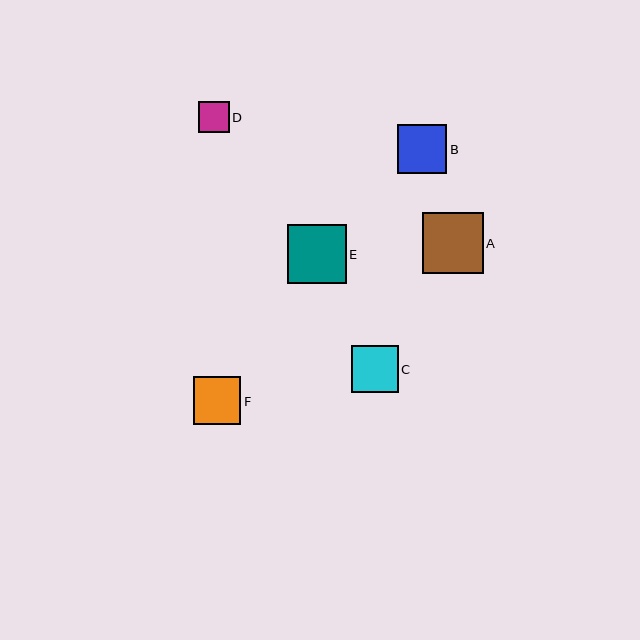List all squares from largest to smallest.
From largest to smallest: A, E, B, F, C, D.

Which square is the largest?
Square A is the largest with a size of approximately 61 pixels.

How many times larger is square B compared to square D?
Square B is approximately 1.6 times the size of square D.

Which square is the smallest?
Square D is the smallest with a size of approximately 31 pixels.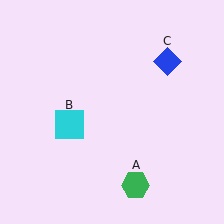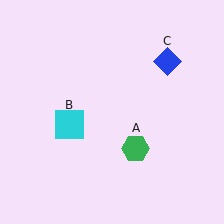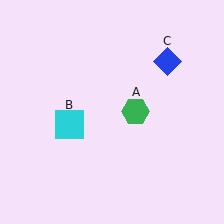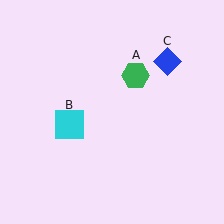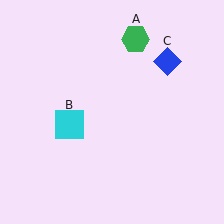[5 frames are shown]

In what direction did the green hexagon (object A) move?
The green hexagon (object A) moved up.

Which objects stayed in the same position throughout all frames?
Cyan square (object B) and blue diamond (object C) remained stationary.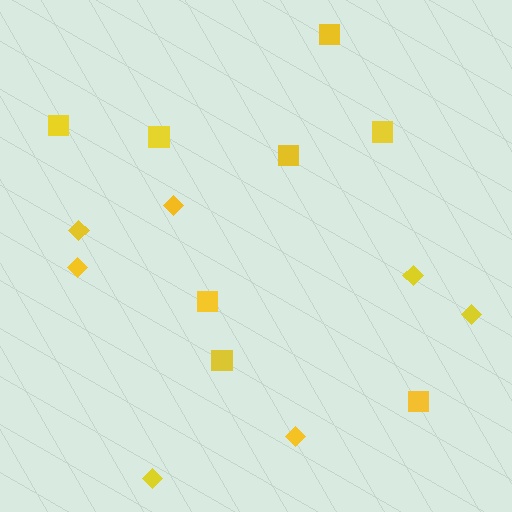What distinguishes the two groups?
There are 2 groups: one group of diamonds (7) and one group of squares (8).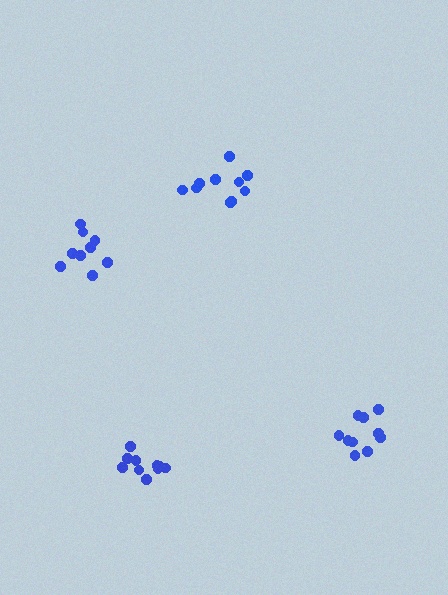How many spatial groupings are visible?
There are 4 spatial groupings.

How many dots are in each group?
Group 1: 10 dots, Group 2: 9 dots, Group 3: 10 dots, Group 4: 10 dots (39 total).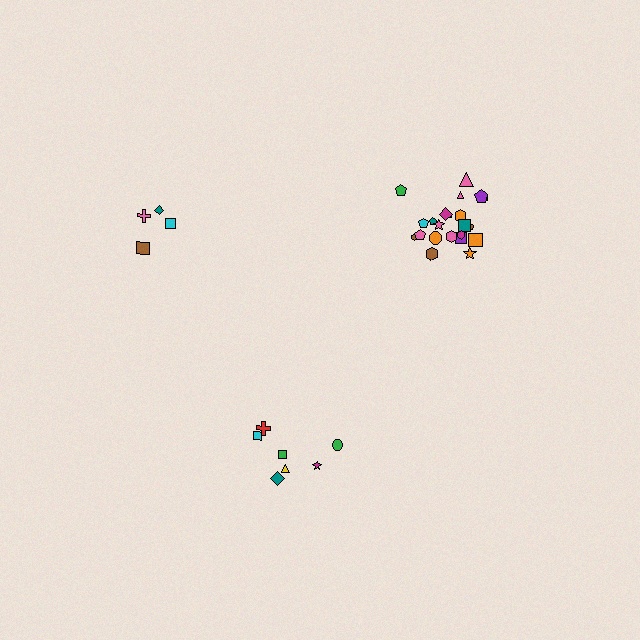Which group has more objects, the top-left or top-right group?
The top-right group.